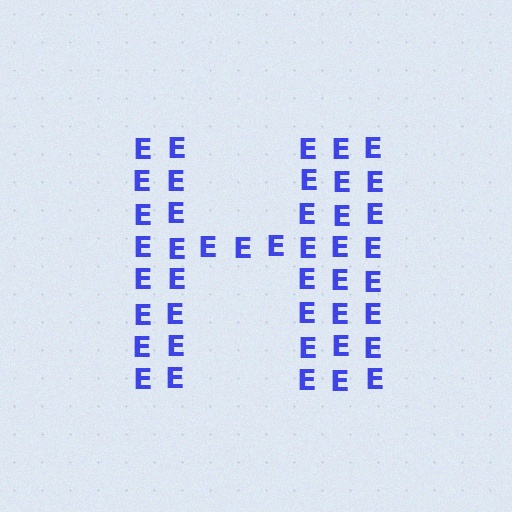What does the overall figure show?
The overall figure shows the letter H.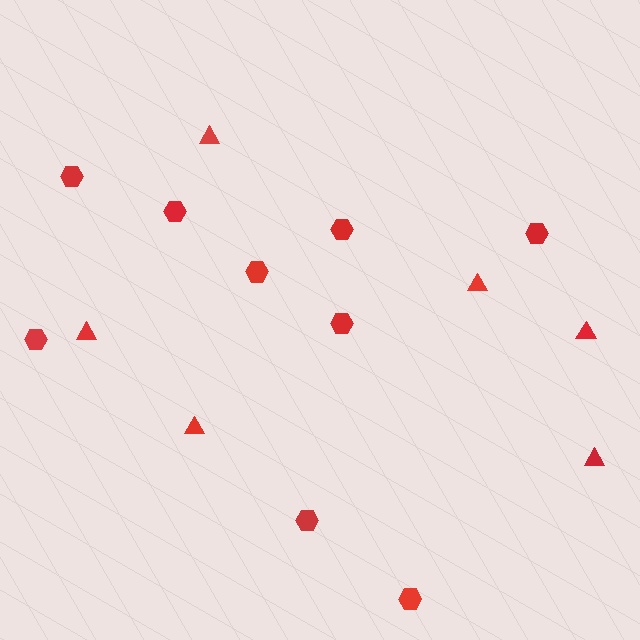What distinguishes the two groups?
There are 2 groups: one group of hexagons (9) and one group of triangles (6).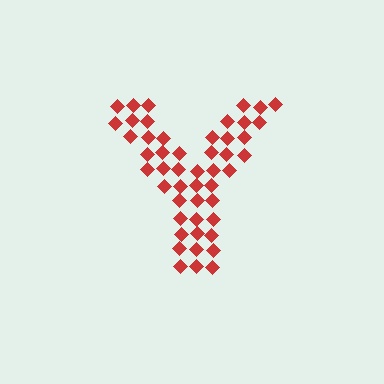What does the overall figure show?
The overall figure shows the letter Y.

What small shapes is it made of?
It is made of small diamonds.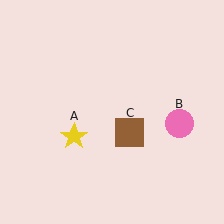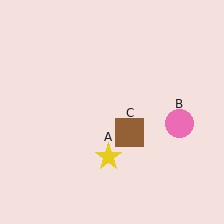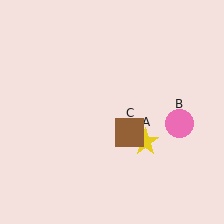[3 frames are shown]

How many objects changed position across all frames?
1 object changed position: yellow star (object A).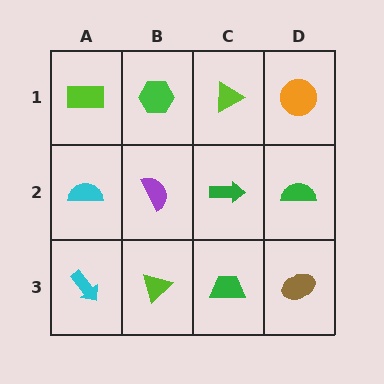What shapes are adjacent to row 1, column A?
A cyan semicircle (row 2, column A), a green hexagon (row 1, column B).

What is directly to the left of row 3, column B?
A cyan arrow.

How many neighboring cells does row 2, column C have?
4.